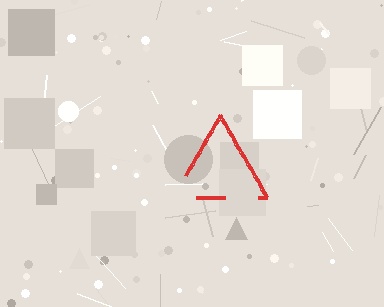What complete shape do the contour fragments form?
The contour fragments form a triangle.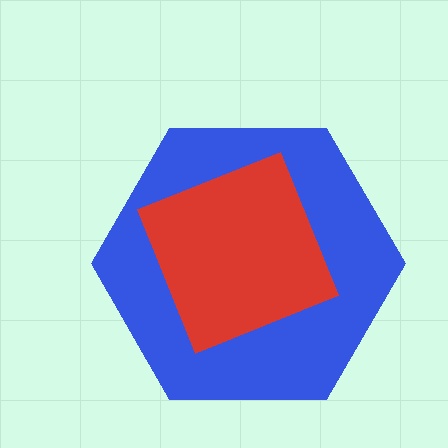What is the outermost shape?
The blue hexagon.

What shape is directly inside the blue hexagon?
The red diamond.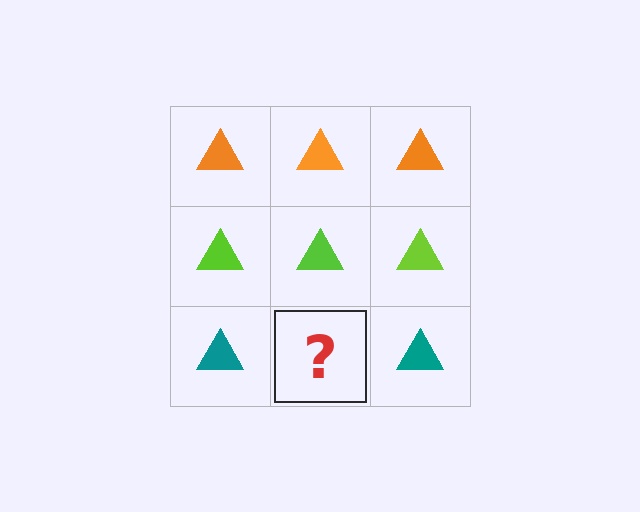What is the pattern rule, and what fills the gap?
The rule is that each row has a consistent color. The gap should be filled with a teal triangle.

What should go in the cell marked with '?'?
The missing cell should contain a teal triangle.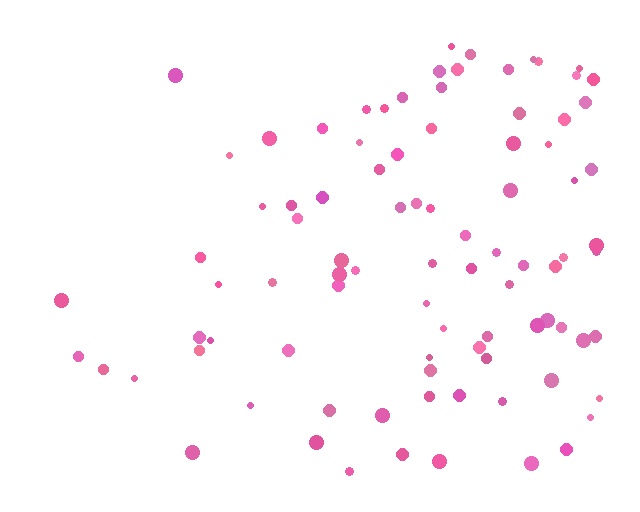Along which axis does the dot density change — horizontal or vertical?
Horizontal.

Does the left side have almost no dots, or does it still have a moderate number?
Still a moderate number, just noticeably fewer than the right.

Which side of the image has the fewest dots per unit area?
The left.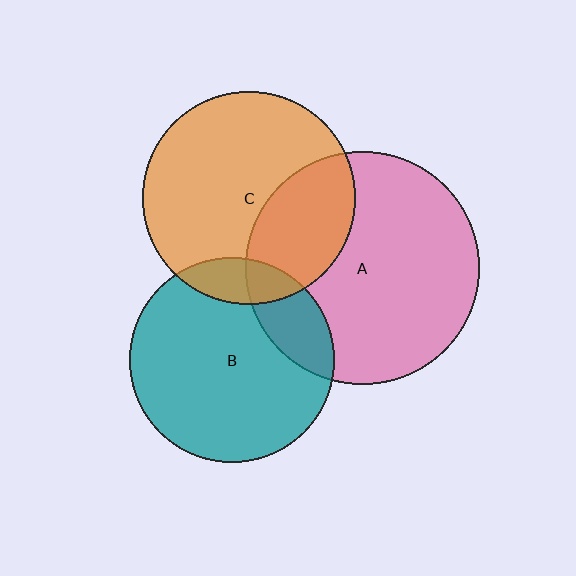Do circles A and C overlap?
Yes.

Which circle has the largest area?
Circle A (pink).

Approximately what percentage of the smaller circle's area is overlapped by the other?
Approximately 30%.